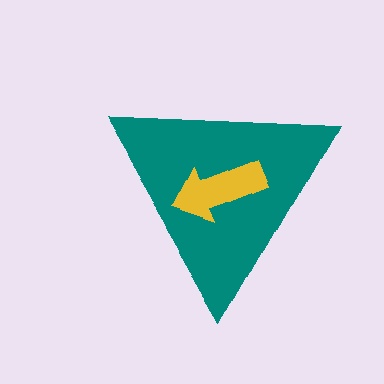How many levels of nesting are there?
2.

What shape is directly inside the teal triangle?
The yellow arrow.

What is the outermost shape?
The teal triangle.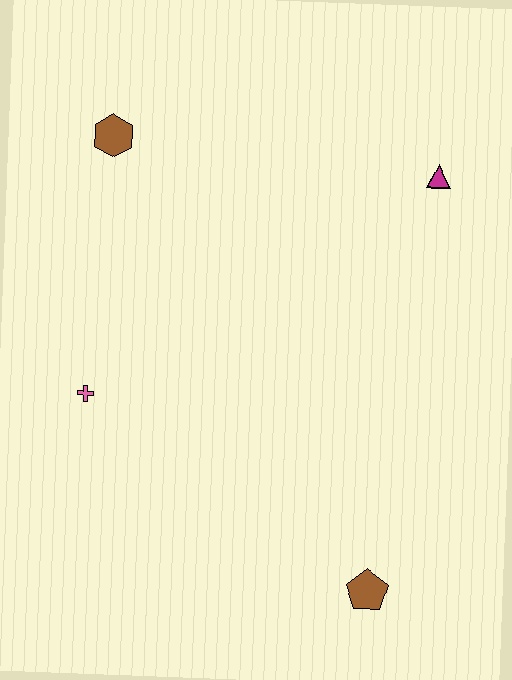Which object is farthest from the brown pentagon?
The brown hexagon is farthest from the brown pentagon.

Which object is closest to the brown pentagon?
The pink cross is closest to the brown pentagon.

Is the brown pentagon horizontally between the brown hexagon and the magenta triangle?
Yes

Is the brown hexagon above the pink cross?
Yes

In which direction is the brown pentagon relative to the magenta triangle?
The brown pentagon is below the magenta triangle.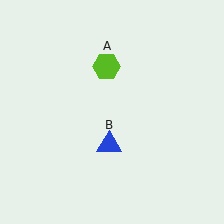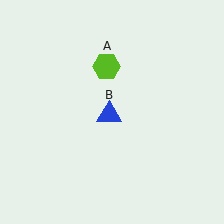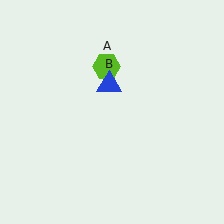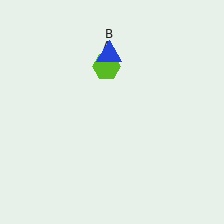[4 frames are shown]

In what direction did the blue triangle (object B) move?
The blue triangle (object B) moved up.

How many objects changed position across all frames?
1 object changed position: blue triangle (object B).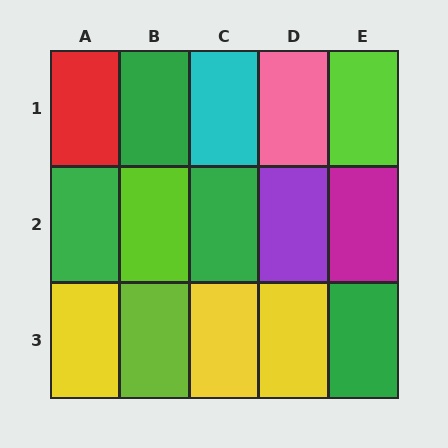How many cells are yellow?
3 cells are yellow.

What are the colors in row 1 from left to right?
Red, green, cyan, pink, lime.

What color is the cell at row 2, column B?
Lime.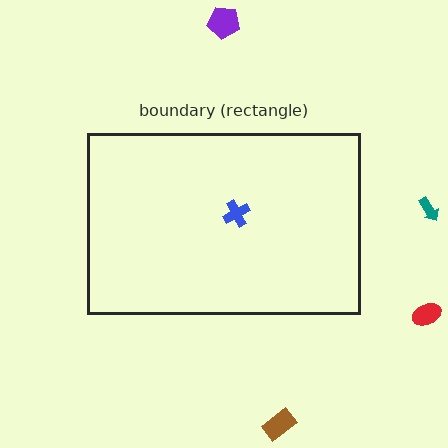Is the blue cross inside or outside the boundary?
Inside.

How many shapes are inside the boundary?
1 inside, 4 outside.